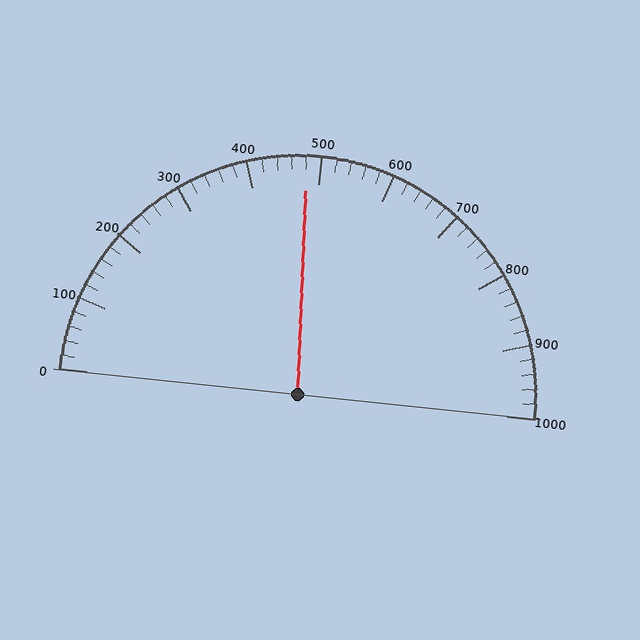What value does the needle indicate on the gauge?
The needle indicates approximately 480.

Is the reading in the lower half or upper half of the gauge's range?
The reading is in the lower half of the range (0 to 1000).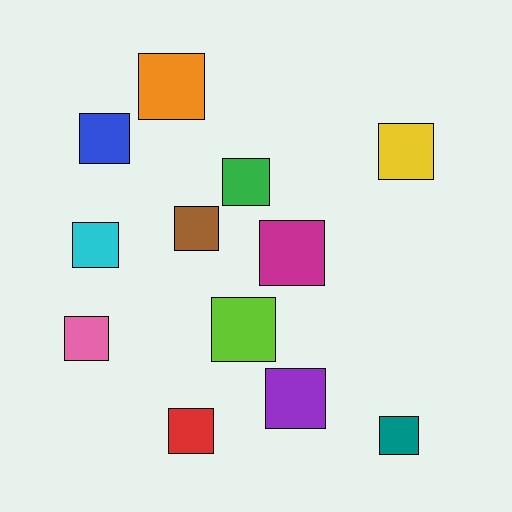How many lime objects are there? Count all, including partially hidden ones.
There is 1 lime object.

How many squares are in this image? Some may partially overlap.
There are 12 squares.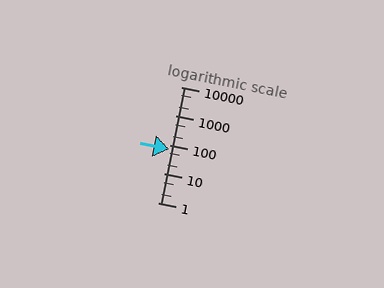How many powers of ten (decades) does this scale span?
The scale spans 4 decades, from 1 to 10000.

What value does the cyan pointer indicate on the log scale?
The pointer indicates approximately 72.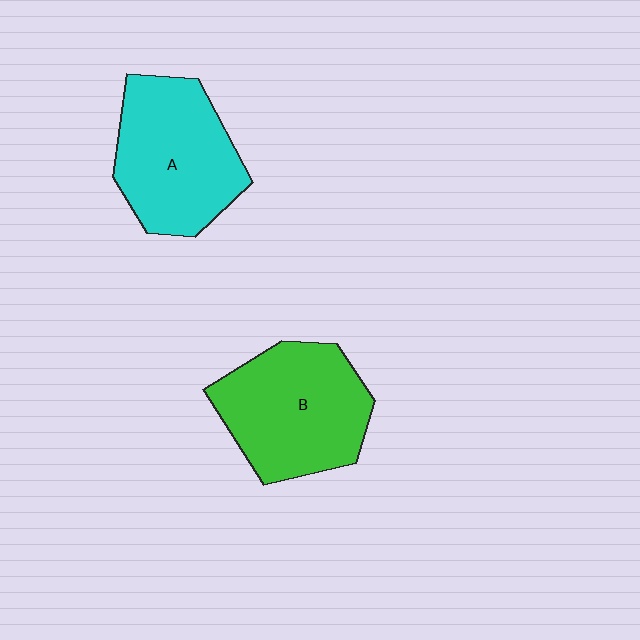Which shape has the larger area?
Shape B (green).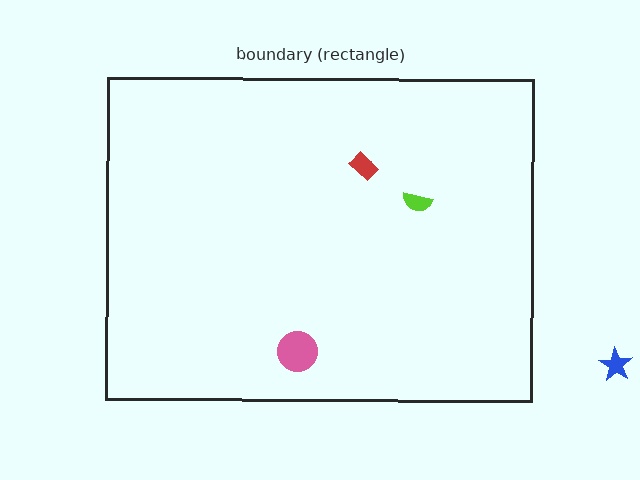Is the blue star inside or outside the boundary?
Outside.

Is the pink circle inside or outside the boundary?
Inside.